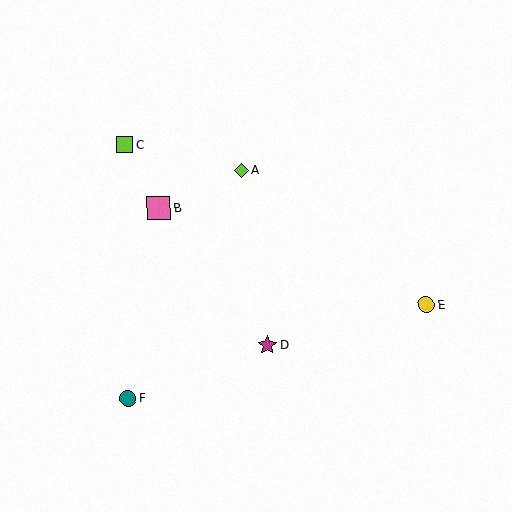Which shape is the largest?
The pink square (labeled B) is the largest.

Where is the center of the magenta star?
The center of the magenta star is at (267, 345).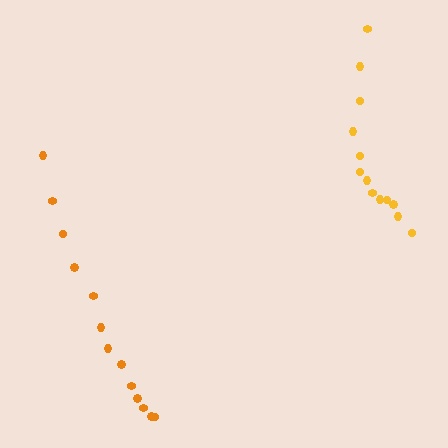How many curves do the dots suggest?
There are 2 distinct paths.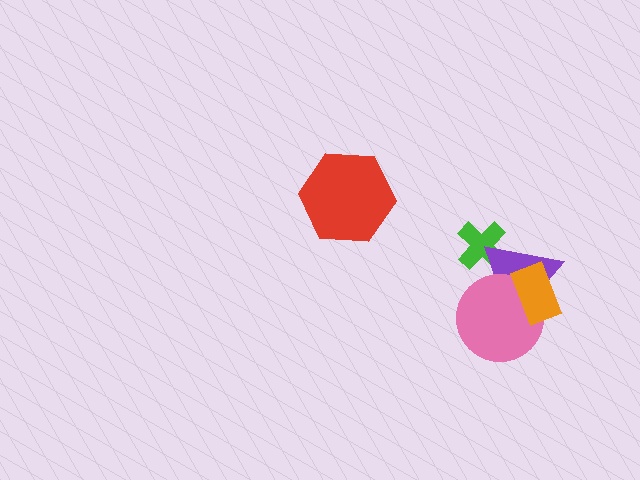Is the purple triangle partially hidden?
Yes, it is partially covered by another shape.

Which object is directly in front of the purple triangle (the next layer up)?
The pink circle is directly in front of the purple triangle.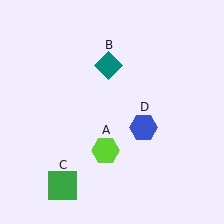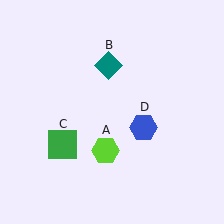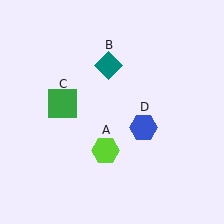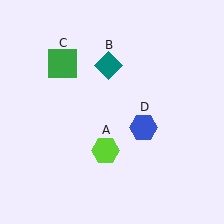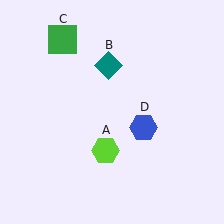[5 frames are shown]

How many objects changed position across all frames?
1 object changed position: green square (object C).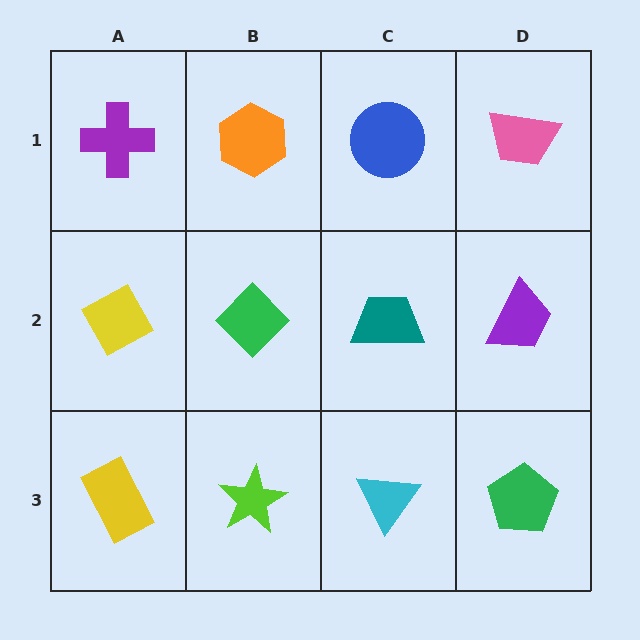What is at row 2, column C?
A teal trapezoid.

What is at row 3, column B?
A lime star.